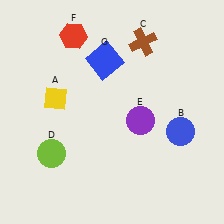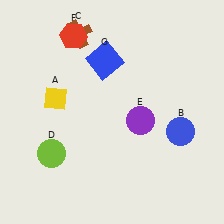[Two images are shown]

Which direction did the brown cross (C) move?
The brown cross (C) moved left.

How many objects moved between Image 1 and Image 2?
1 object moved between the two images.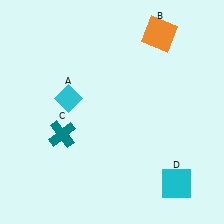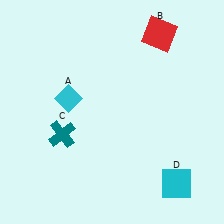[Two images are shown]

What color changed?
The square (B) changed from orange in Image 1 to red in Image 2.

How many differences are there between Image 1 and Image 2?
There is 1 difference between the two images.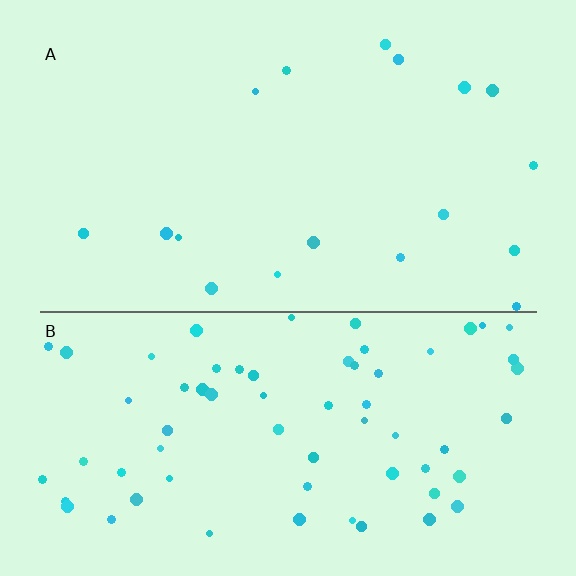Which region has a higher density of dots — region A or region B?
B (the bottom).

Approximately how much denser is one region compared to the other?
Approximately 3.8× — region B over region A.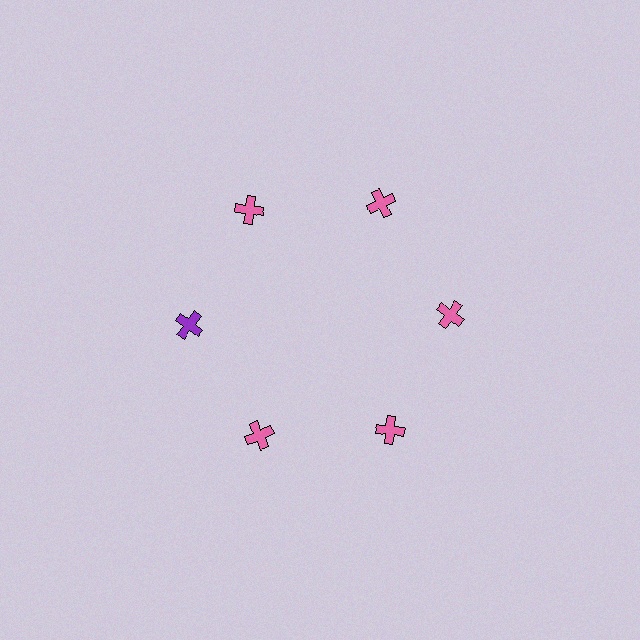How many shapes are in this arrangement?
There are 6 shapes arranged in a ring pattern.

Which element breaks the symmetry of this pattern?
The purple cross at roughly the 9 o'clock position breaks the symmetry. All other shapes are pink crosses.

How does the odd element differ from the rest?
It has a different color: purple instead of pink.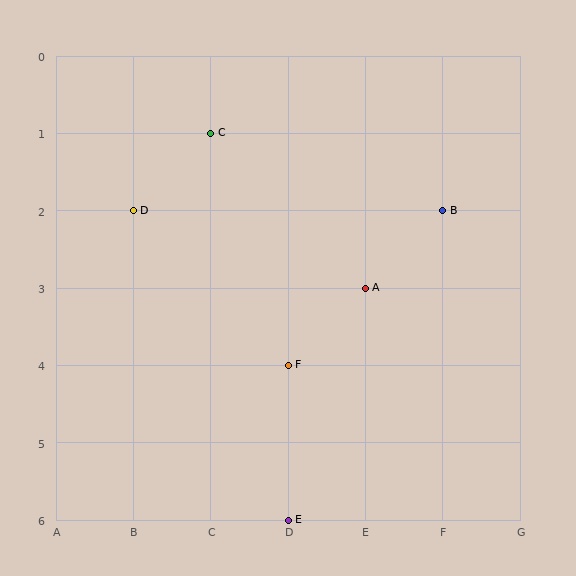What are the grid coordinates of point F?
Point F is at grid coordinates (D, 4).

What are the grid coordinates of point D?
Point D is at grid coordinates (B, 2).